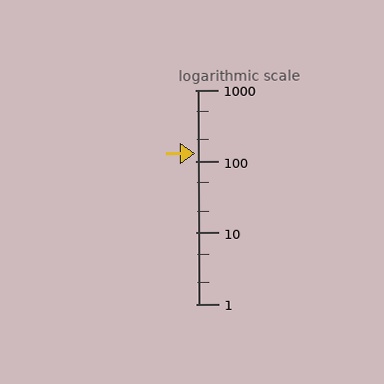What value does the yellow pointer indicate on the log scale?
The pointer indicates approximately 130.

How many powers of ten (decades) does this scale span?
The scale spans 3 decades, from 1 to 1000.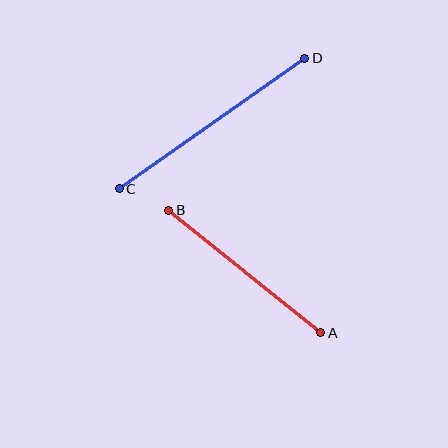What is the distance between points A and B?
The distance is approximately 195 pixels.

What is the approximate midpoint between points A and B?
The midpoint is at approximately (245, 272) pixels.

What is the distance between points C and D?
The distance is approximately 226 pixels.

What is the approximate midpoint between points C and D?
The midpoint is at approximately (212, 124) pixels.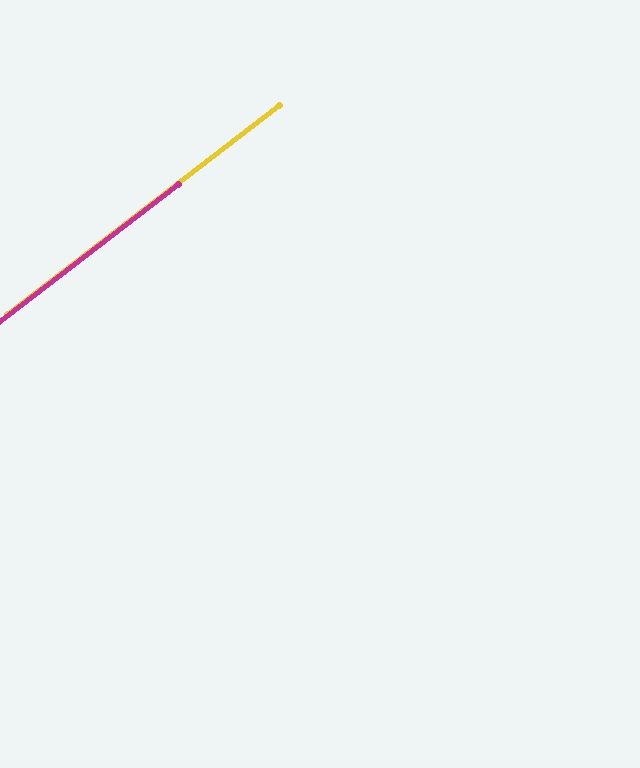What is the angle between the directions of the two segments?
Approximately 0 degrees.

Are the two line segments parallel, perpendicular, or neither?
Parallel — their directions differ by only 0.2°.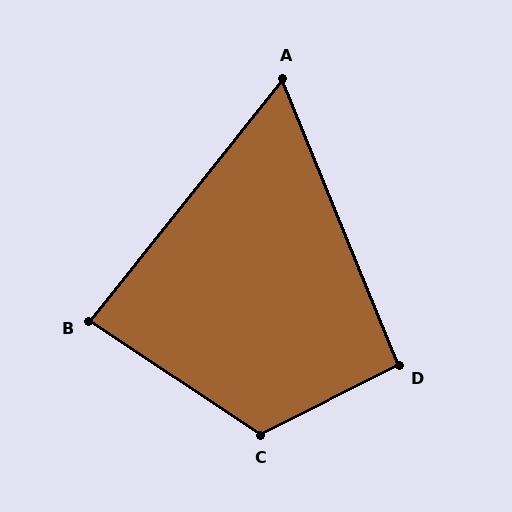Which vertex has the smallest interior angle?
A, at approximately 61 degrees.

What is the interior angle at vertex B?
Approximately 85 degrees (approximately right).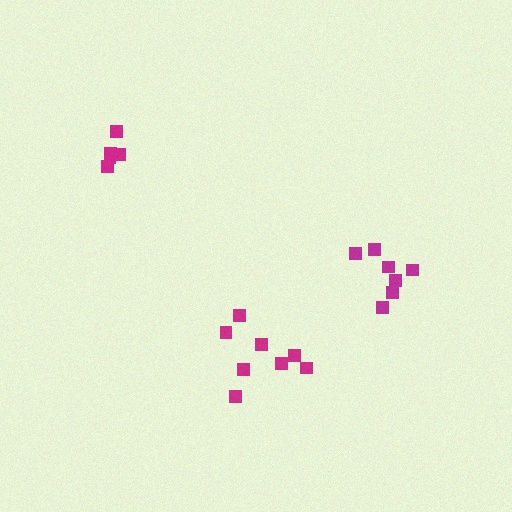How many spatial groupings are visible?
There are 3 spatial groupings.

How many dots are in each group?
Group 1: 8 dots, Group 2: 5 dots, Group 3: 7 dots (20 total).